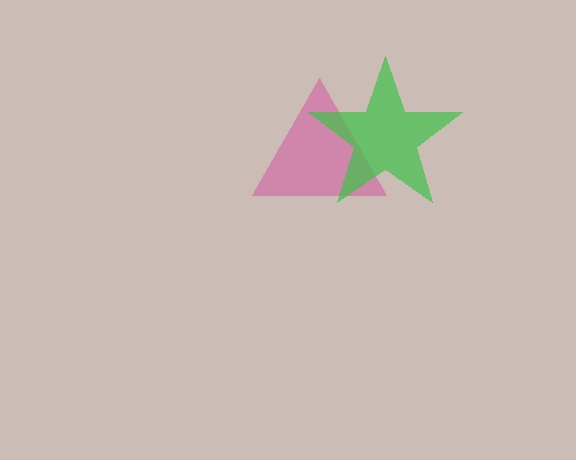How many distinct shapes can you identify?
There are 2 distinct shapes: a magenta triangle, a green star.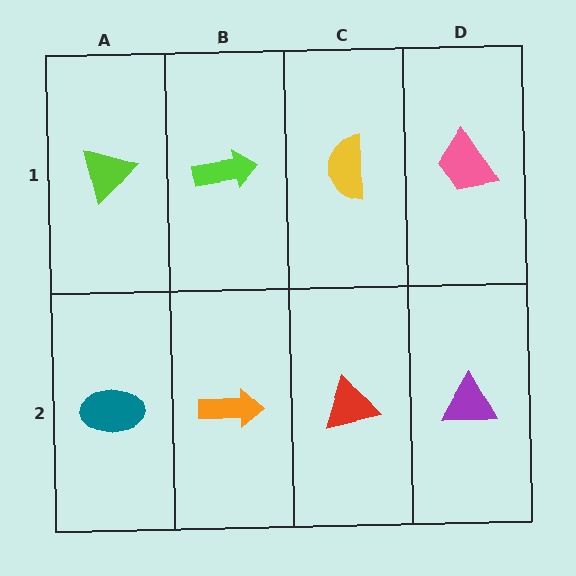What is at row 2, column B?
An orange arrow.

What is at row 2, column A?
A teal ellipse.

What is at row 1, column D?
A pink trapezoid.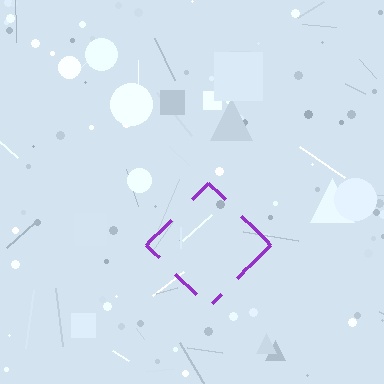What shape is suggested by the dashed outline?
The dashed outline suggests a diamond.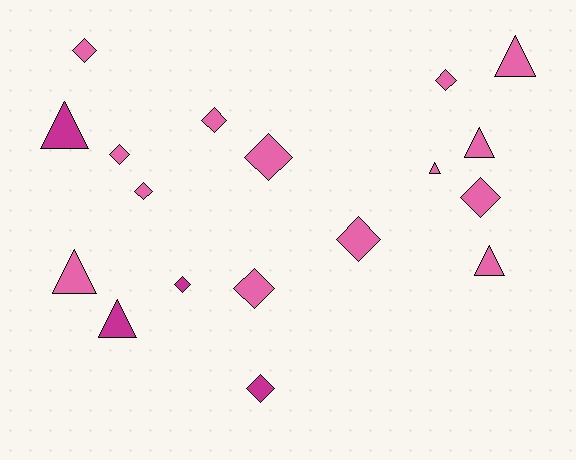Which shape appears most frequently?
Diamond, with 11 objects.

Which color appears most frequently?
Pink, with 14 objects.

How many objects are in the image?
There are 18 objects.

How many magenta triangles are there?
There are 2 magenta triangles.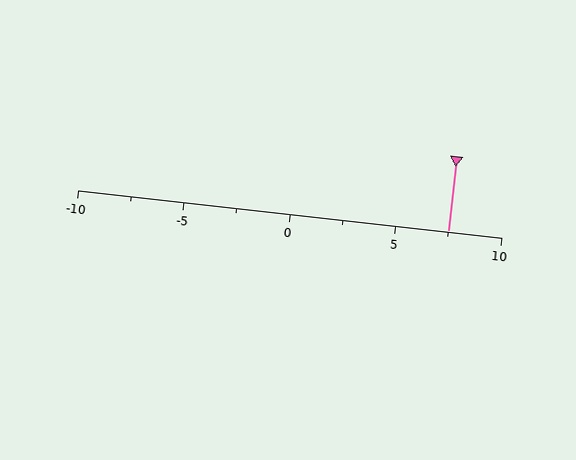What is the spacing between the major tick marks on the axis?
The major ticks are spaced 5 apart.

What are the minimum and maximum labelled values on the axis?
The axis runs from -10 to 10.